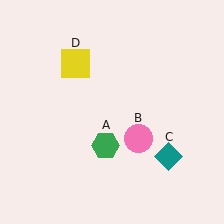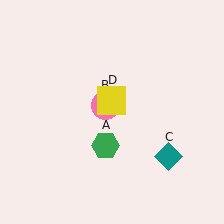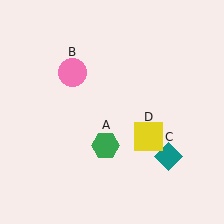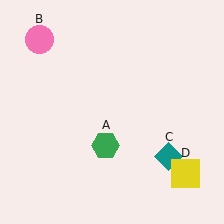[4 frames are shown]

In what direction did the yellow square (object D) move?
The yellow square (object D) moved down and to the right.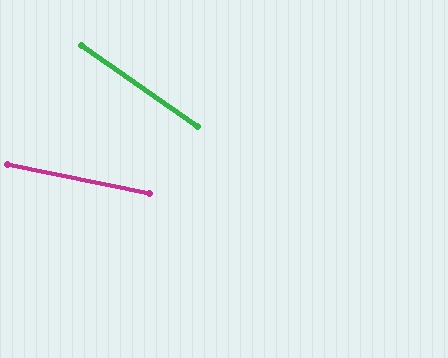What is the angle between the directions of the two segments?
Approximately 23 degrees.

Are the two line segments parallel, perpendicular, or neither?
Neither parallel nor perpendicular — they differ by about 23°.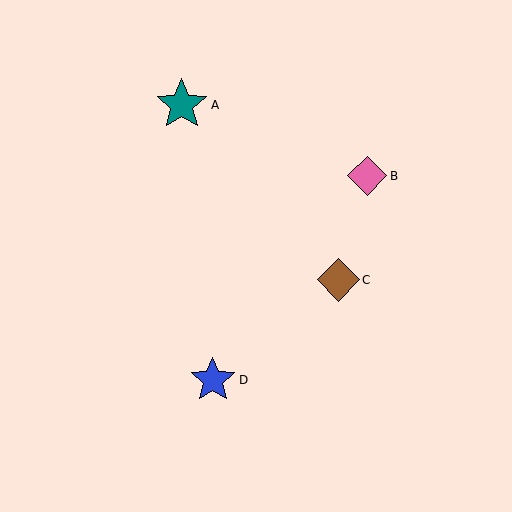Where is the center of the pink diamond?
The center of the pink diamond is at (367, 176).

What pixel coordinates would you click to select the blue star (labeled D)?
Click at (213, 380) to select the blue star D.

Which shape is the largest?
The teal star (labeled A) is the largest.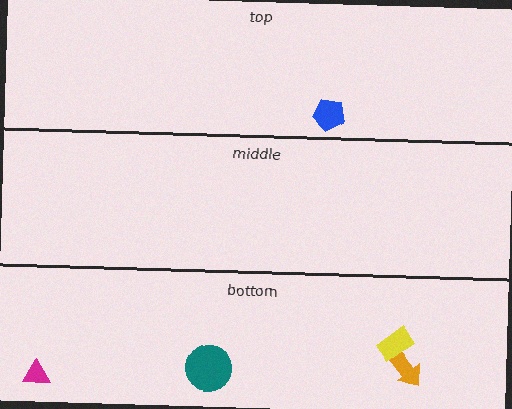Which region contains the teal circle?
The bottom region.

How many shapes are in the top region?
1.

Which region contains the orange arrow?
The bottom region.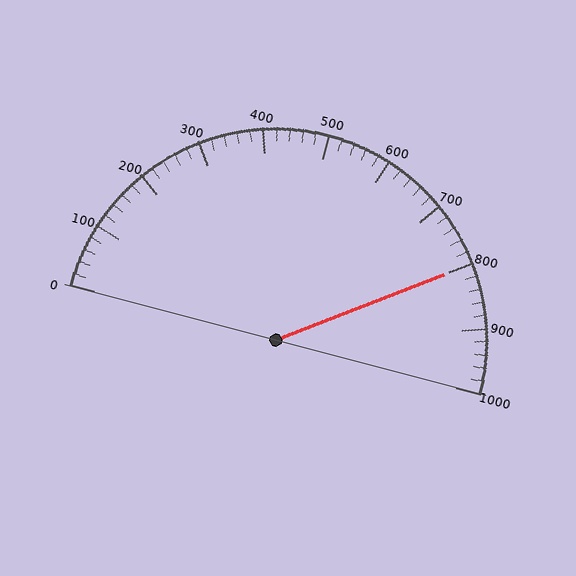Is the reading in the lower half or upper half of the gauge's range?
The reading is in the upper half of the range (0 to 1000).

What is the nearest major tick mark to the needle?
The nearest major tick mark is 800.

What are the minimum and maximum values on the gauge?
The gauge ranges from 0 to 1000.